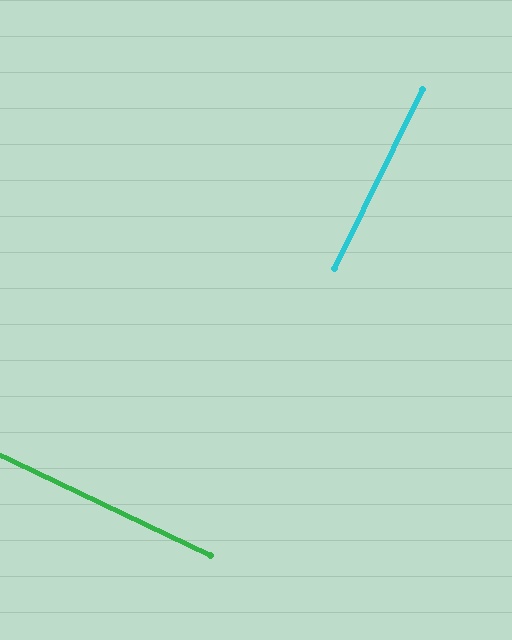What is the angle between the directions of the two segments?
Approximately 89 degrees.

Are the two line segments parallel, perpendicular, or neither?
Perpendicular — they meet at approximately 89°.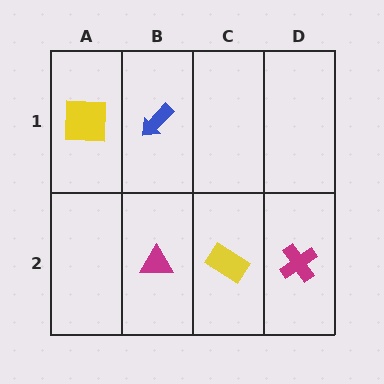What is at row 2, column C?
A yellow rectangle.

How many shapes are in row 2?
3 shapes.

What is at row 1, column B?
A blue arrow.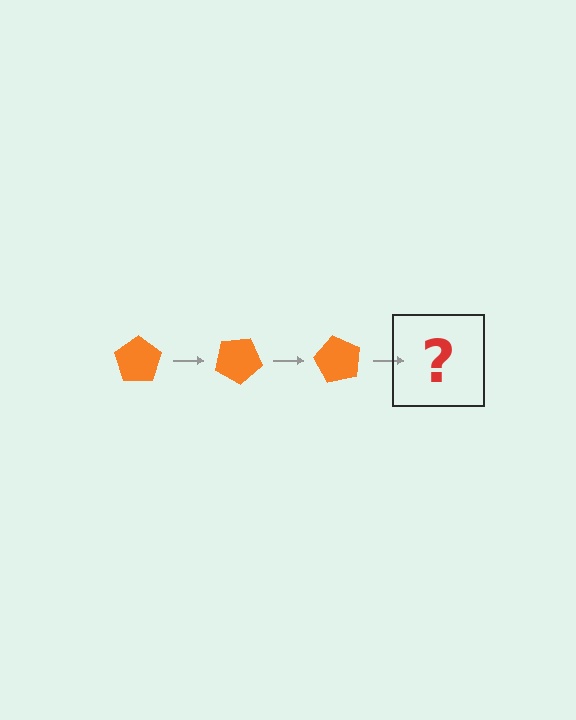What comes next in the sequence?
The next element should be an orange pentagon rotated 90 degrees.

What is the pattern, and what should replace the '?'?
The pattern is that the pentagon rotates 30 degrees each step. The '?' should be an orange pentagon rotated 90 degrees.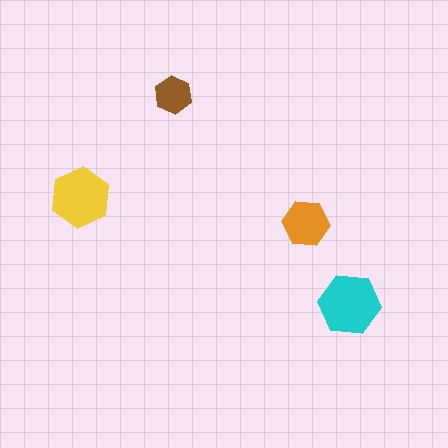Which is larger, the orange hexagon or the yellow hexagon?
The yellow one.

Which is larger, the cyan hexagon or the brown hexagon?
The cyan one.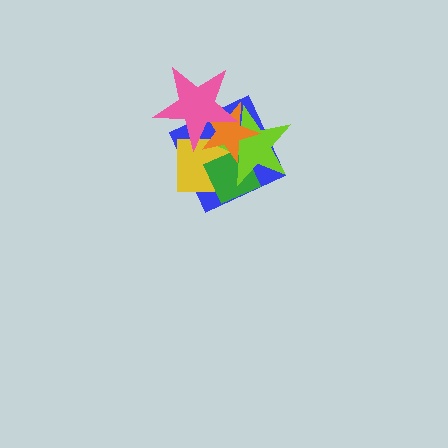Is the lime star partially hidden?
Yes, it is partially covered by another shape.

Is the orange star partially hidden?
Yes, it is partially covered by another shape.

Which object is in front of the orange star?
The pink star is in front of the orange star.